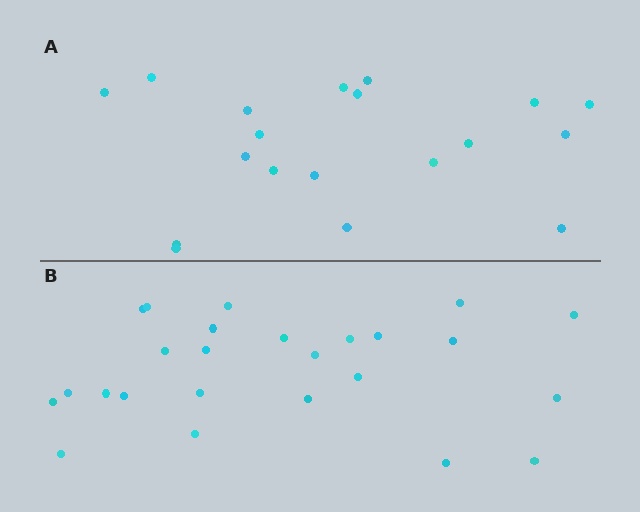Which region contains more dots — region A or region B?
Region B (the bottom region) has more dots.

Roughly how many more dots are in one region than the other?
Region B has about 6 more dots than region A.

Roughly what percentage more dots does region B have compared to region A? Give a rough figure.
About 30% more.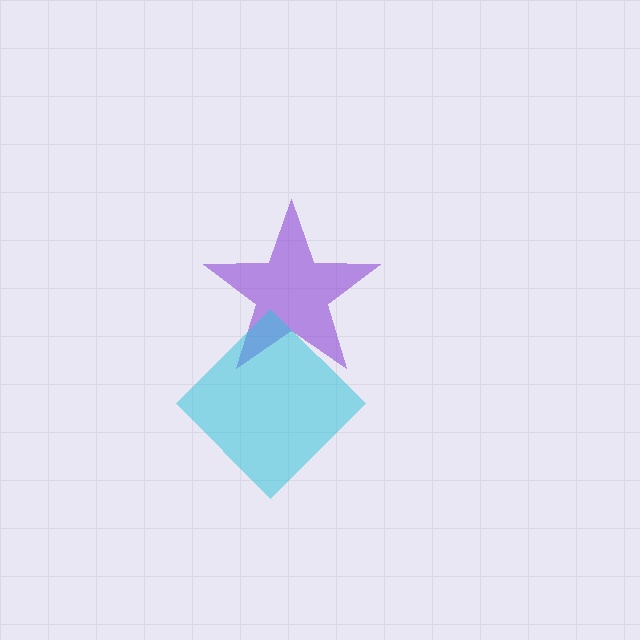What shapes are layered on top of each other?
The layered shapes are: a purple star, a cyan diamond.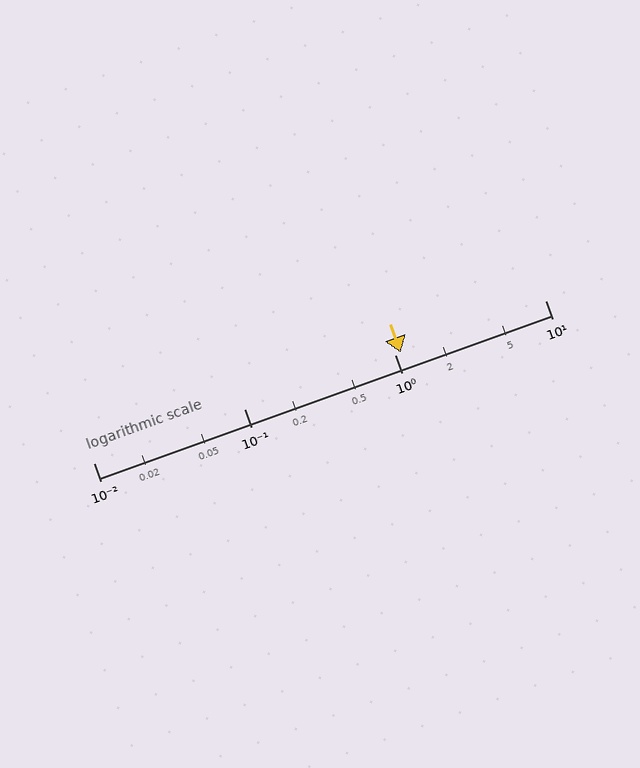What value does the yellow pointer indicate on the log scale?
The pointer indicates approximately 1.1.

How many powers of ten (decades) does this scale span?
The scale spans 3 decades, from 0.01 to 10.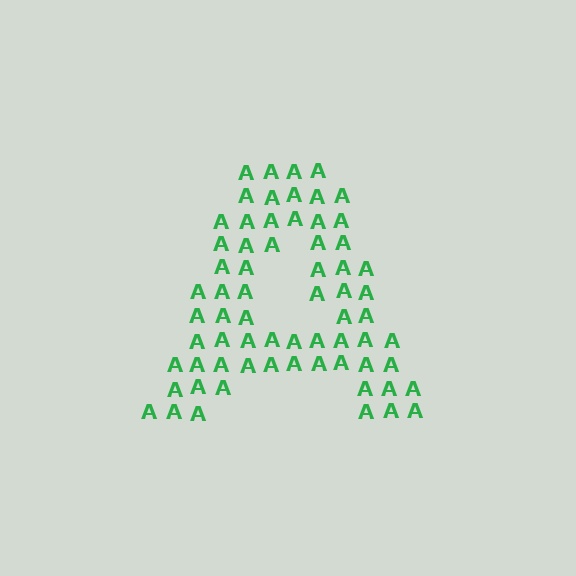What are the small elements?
The small elements are letter A's.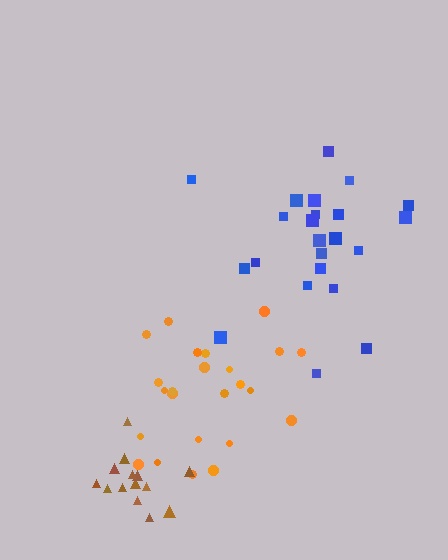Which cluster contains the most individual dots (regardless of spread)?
Orange (24).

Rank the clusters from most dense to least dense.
brown, orange, blue.